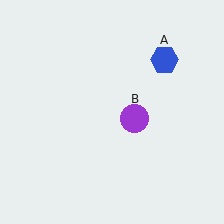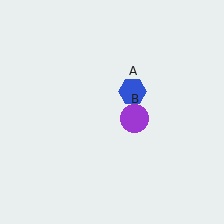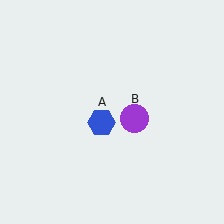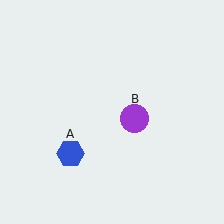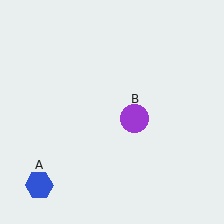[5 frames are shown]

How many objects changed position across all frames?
1 object changed position: blue hexagon (object A).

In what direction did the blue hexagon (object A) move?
The blue hexagon (object A) moved down and to the left.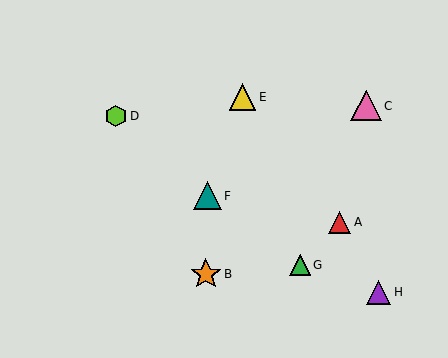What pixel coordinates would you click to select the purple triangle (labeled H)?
Click at (379, 292) to select the purple triangle H.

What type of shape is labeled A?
Shape A is a red triangle.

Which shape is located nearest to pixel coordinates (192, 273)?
The orange star (labeled B) at (206, 274) is nearest to that location.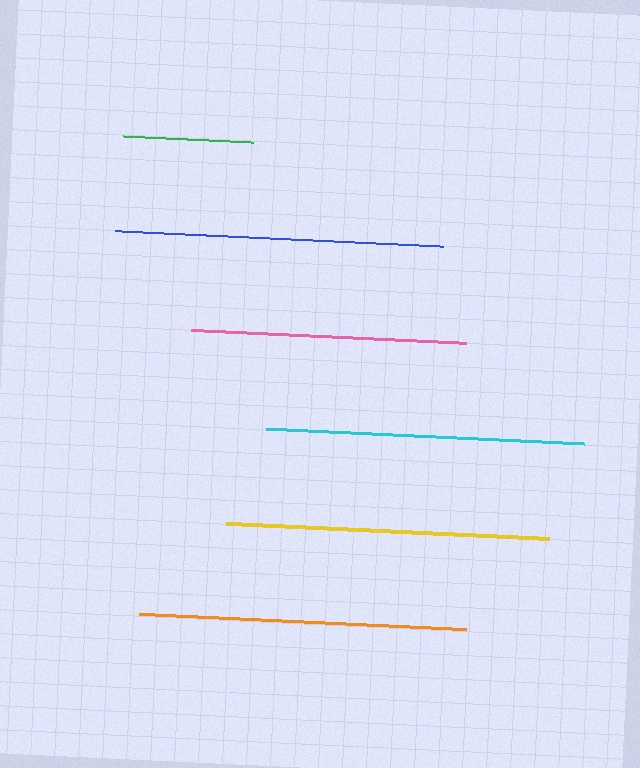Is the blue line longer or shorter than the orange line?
The blue line is longer than the orange line.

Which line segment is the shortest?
The green line is the shortest at approximately 131 pixels.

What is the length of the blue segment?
The blue segment is approximately 327 pixels long.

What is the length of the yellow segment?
The yellow segment is approximately 323 pixels long.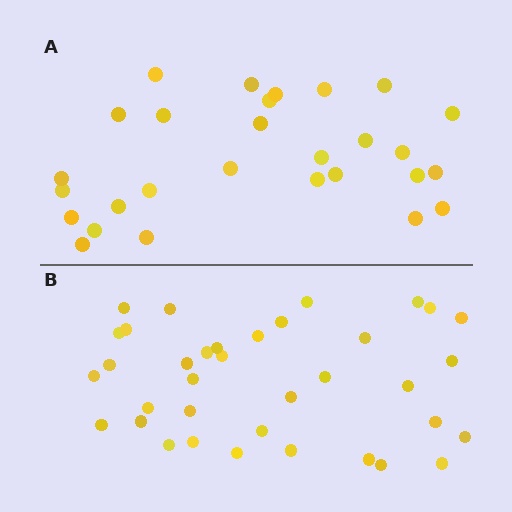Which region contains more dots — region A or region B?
Region B (the bottom region) has more dots.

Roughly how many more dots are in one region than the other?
Region B has roughly 8 or so more dots than region A.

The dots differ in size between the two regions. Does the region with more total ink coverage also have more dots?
No. Region A has more total ink coverage because its dots are larger, but region B actually contains more individual dots. Total area can be misleading — the number of items is what matters here.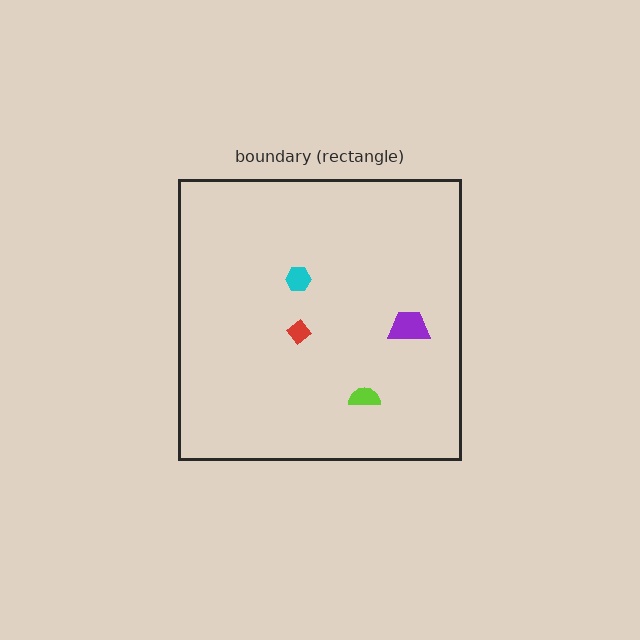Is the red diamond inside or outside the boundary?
Inside.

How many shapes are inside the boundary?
4 inside, 0 outside.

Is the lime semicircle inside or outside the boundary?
Inside.